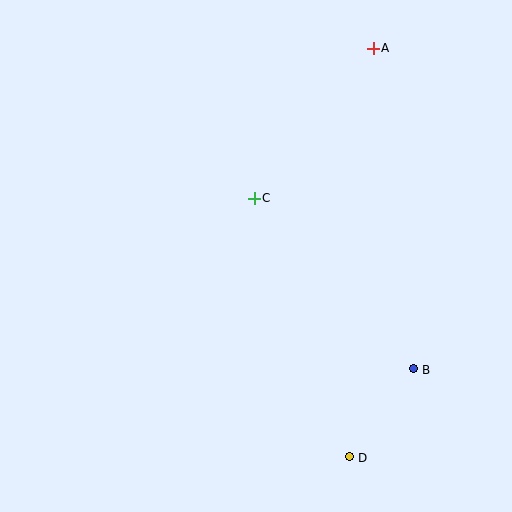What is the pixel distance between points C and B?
The distance between C and B is 234 pixels.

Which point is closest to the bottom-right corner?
Point D is closest to the bottom-right corner.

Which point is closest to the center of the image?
Point C at (254, 198) is closest to the center.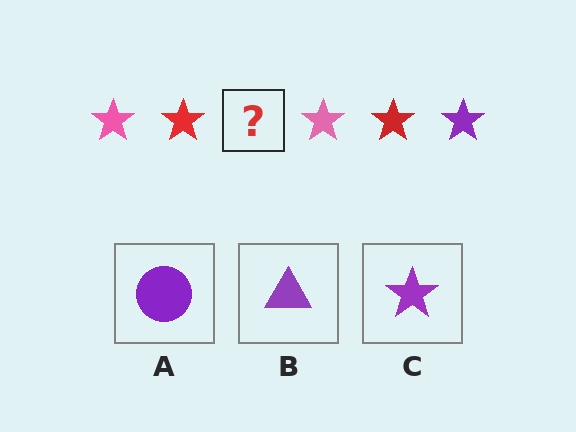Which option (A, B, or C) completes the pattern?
C.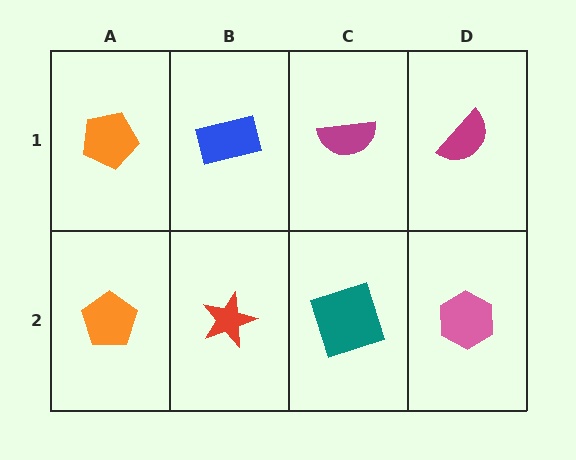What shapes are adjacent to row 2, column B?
A blue rectangle (row 1, column B), an orange pentagon (row 2, column A), a teal square (row 2, column C).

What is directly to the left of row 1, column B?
An orange pentagon.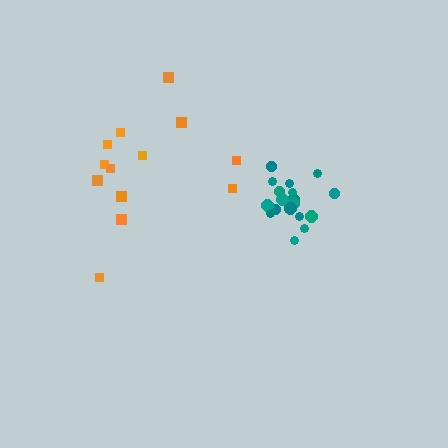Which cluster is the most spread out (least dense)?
Orange.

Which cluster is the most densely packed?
Teal.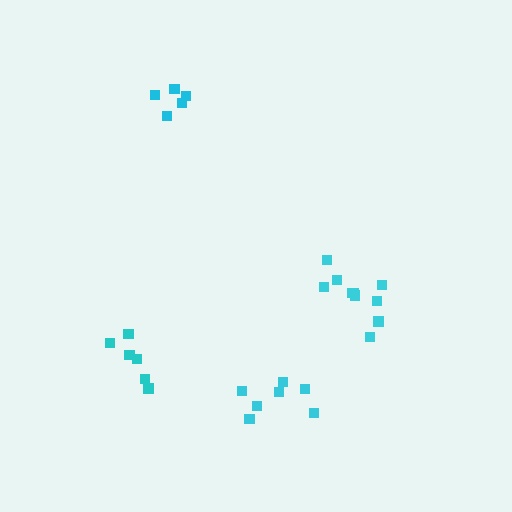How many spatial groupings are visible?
There are 4 spatial groupings.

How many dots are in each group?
Group 1: 7 dots, Group 2: 5 dots, Group 3: 10 dots, Group 4: 6 dots (28 total).